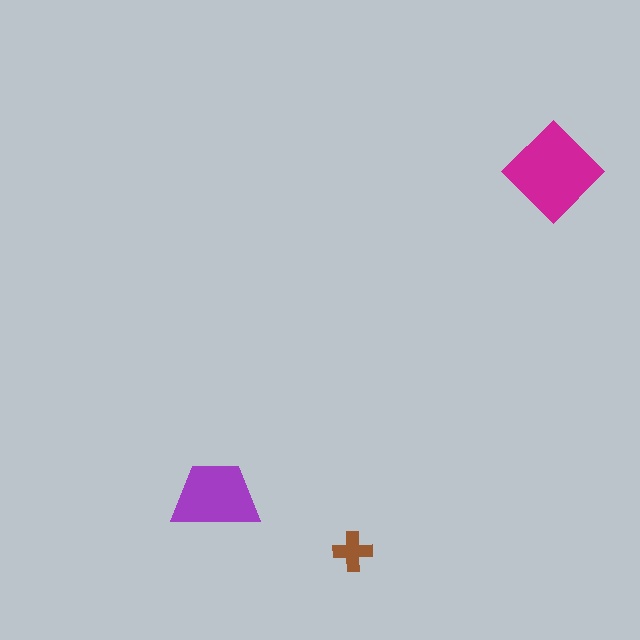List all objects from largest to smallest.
The magenta diamond, the purple trapezoid, the brown cross.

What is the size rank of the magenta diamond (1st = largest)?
1st.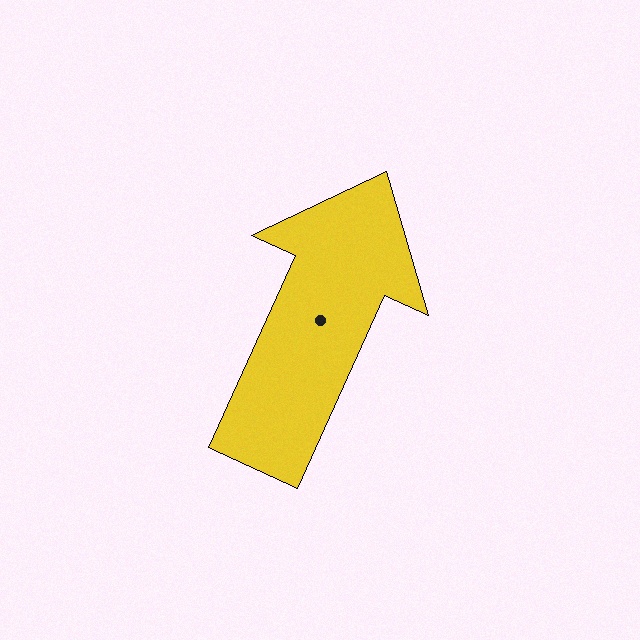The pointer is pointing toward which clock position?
Roughly 1 o'clock.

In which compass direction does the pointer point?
Northeast.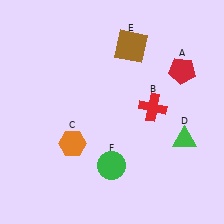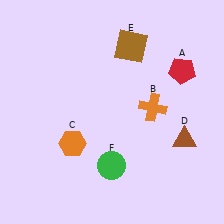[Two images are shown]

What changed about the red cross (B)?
In Image 1, B is red. In Image 2, it changed to orange.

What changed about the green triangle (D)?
In Image 1, D is green. In Image 2, it changed to brown.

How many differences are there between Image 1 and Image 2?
There are 2 differences between the two images.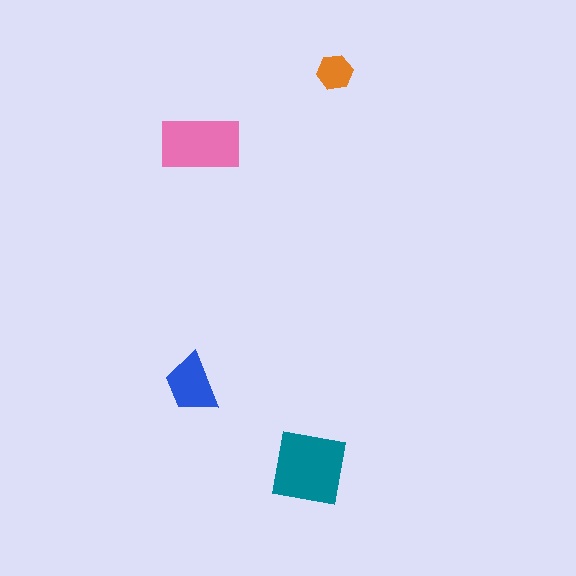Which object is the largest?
The teal square.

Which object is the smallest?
The orange hexagon.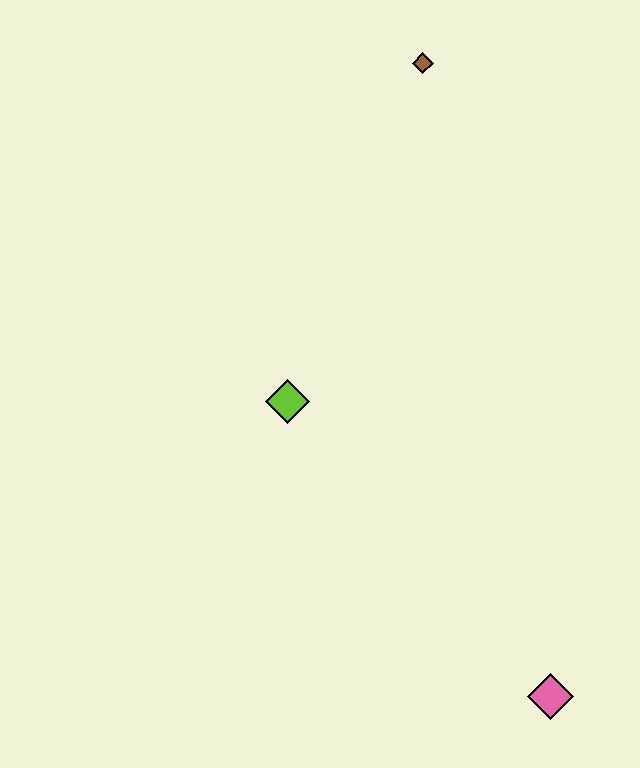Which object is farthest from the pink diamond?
The brown diamond is farthest from the pink diamond.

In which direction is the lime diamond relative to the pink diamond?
The lime diamond is above the pink diamond.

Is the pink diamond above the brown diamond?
No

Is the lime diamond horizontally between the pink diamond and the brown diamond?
No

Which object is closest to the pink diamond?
The lime diamond is closest to the pink diamond.